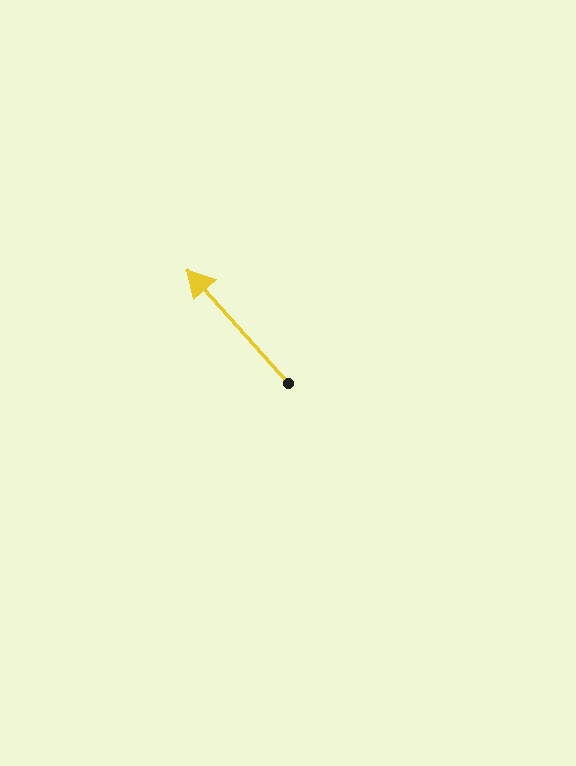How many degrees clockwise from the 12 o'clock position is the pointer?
Approximately 318 degrees.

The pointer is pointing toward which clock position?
Roughly 11 o'clock.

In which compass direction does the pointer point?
Northwest.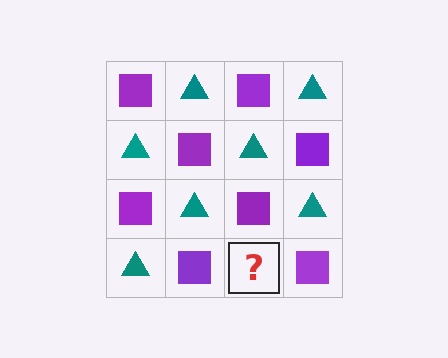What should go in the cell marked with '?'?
The missing cell should contain a teal triangle.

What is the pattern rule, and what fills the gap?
The rule is that it alternates purple square and teal triangle in a checkerboard pattern. The gap should be filled with a teal triangle.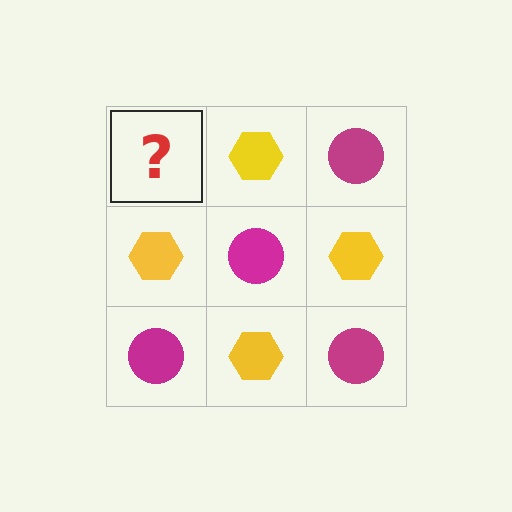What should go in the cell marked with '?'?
The missing cell should contain a magenta circle.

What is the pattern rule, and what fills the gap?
The rule is that it alternates magenta circle and yellow hexagon in a checkerboard pattern. The gap should be filled with a magenta circle.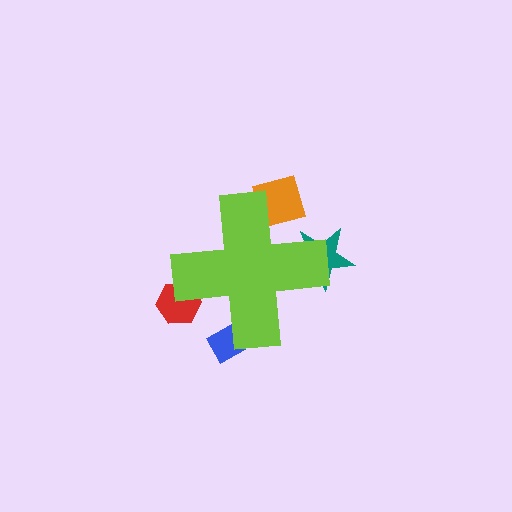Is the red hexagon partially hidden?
Yes, the red hexagon is partially hidden behind the lime cross.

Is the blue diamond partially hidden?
Yes, the blue diamond is partially hidden behind the lime cross.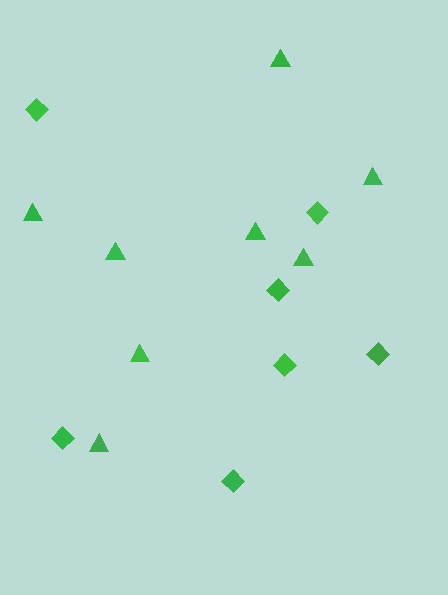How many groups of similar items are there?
There are 2 groups: one group of triangles (8) and one group of diamonds (7).